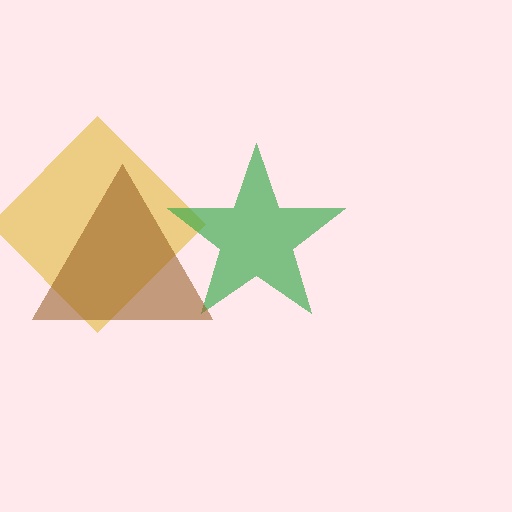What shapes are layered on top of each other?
The layered shapes are: a yellow diamond, a green star, a brown triangle.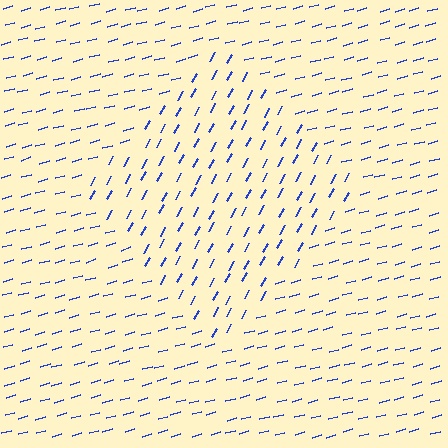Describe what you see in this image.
The image is filled with small blue line segments. A diamond region in the image has lines oriented differently from the surrounding lines, creating a visible texture boundary.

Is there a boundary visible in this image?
Yes, there is a texture boundary formed by a change in line orientation.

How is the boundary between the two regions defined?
The boundary is defined purely by a change in line orientation (approximately 45 degrees difference). All lines are the same color and thickness.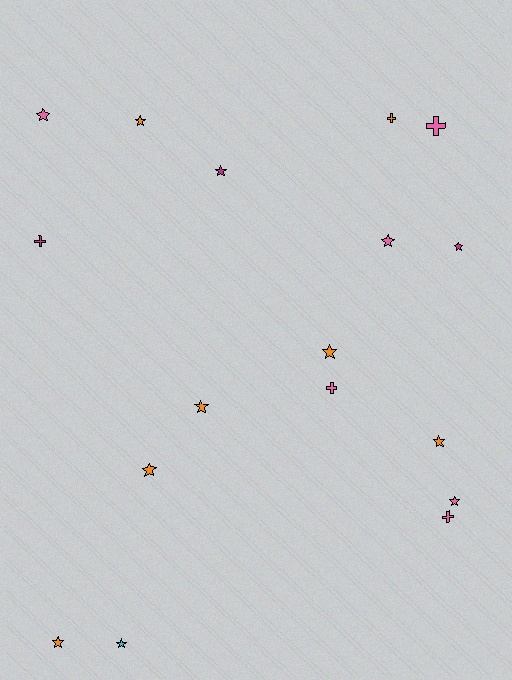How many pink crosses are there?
There are 3 pink crosses.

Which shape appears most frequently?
Star, with 12 objects.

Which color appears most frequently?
Orange, with 7 objects.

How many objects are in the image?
There are 17 objects.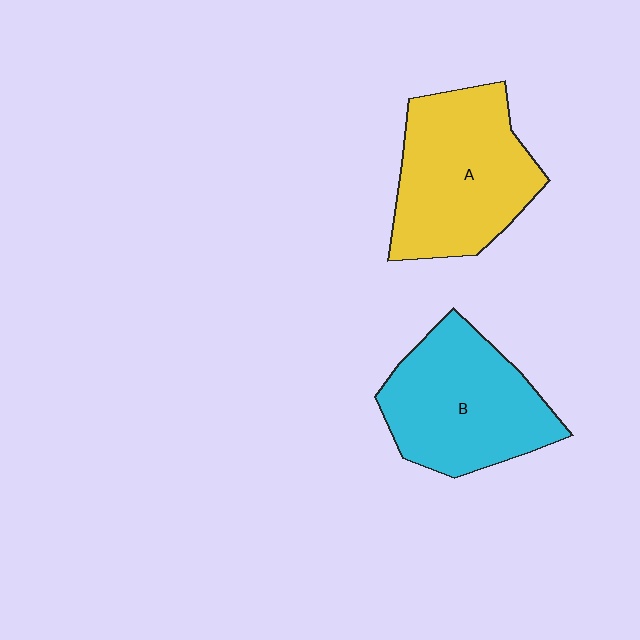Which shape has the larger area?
Shape A (yellow).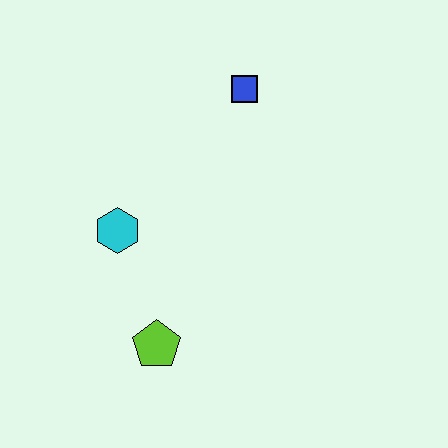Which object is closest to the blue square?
The cyan hexagon is closest to the blue square.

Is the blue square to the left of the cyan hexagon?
No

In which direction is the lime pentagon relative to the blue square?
The lime pentagon is below the blue square.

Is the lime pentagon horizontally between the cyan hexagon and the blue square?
Yes